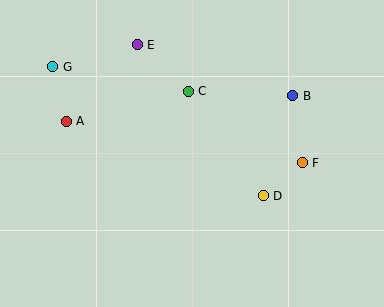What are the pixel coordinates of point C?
Point C is at (188, 91).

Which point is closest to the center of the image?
Point C at (188, 91) is closest to the center.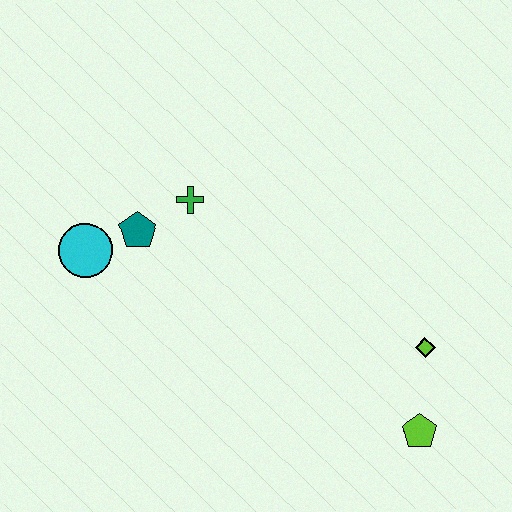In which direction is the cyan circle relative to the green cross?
The cyan circle is to the left of the green cross.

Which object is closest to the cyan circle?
The teal pentagon is closest to the cyan circle.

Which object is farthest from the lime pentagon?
The cyan circle is farthest from the lime pentagon.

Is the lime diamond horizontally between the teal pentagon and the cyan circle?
No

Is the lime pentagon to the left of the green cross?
No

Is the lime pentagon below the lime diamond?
Yes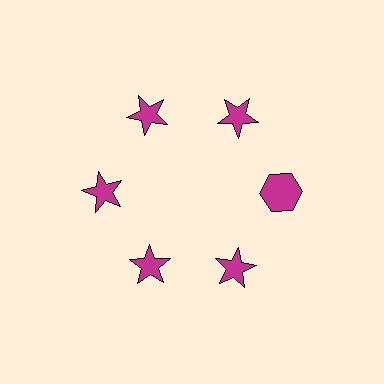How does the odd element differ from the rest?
It has a different shape: hexagon instead of star.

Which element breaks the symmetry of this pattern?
The magenta hexagon at roughly the 3 o'clock position breaks the symmetry. All other shapes are magenta stars.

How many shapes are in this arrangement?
There are 6 shapes arranged in a ring pattern.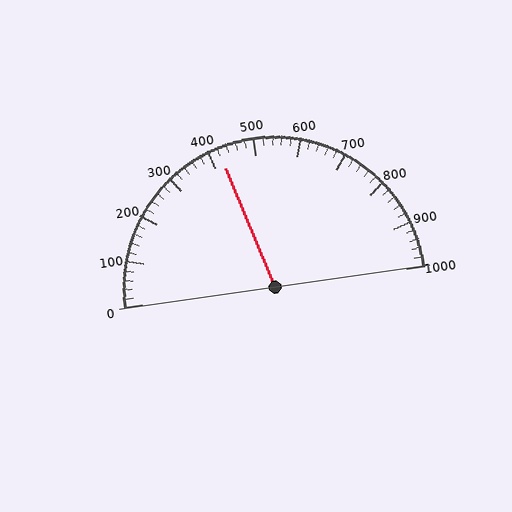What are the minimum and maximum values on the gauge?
The gauge ranges from 0 to 1000.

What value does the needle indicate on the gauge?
The needle indicates approximately 420.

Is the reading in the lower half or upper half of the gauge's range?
The reading is in the lower half of the range (0 to 1000).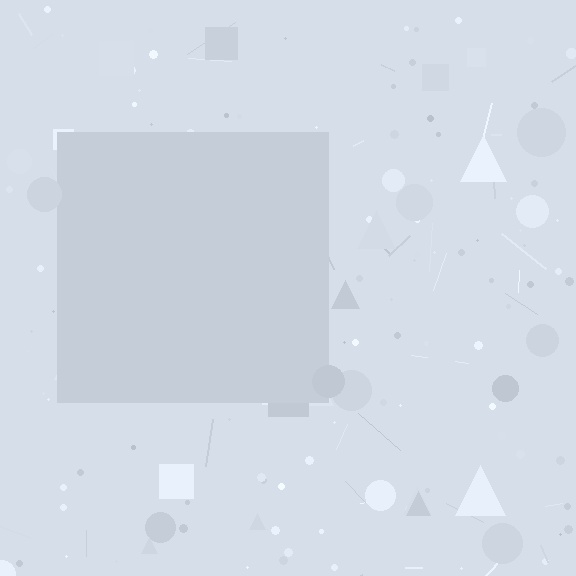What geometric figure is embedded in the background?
A square is embedded in the background.